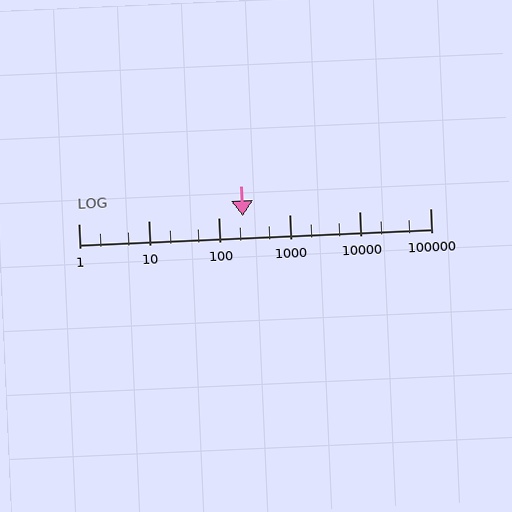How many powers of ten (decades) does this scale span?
The scale spans 5 decades, from 1 to 100000.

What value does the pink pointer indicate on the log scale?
The pointer indicates approximately 220.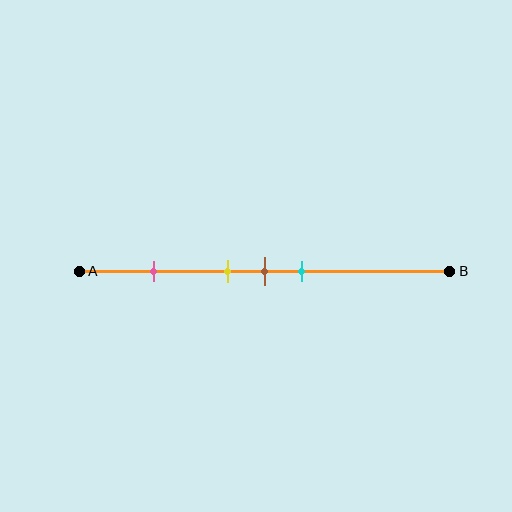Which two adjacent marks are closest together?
The yellow and brown marks are the closest adjacent pair.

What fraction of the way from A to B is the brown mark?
The brown mark is approximately 50% (0.5) of the way from A to B.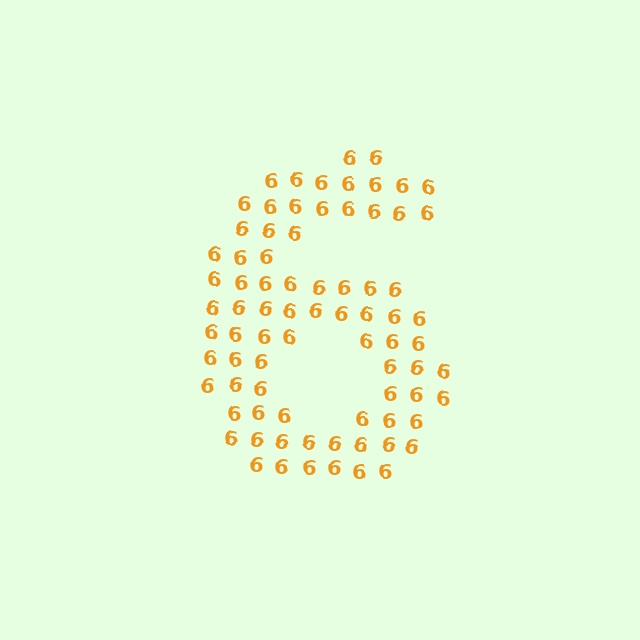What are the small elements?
The small elements are digit 6's.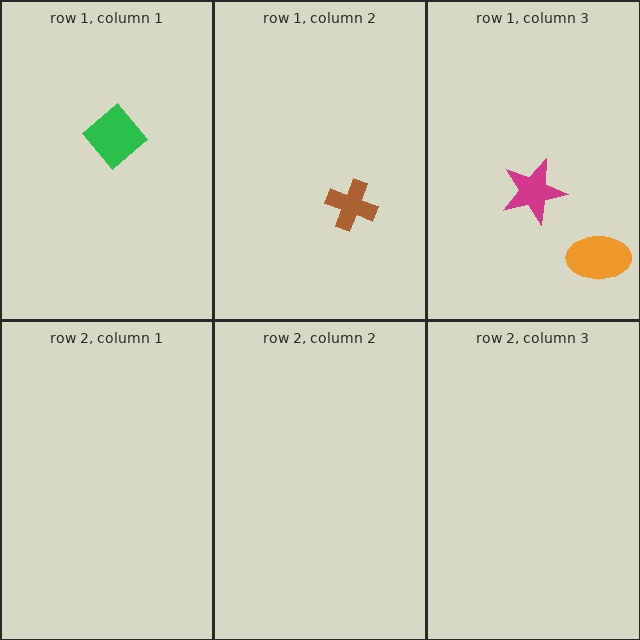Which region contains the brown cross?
The row 1, column 2 region.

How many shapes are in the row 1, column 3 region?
2.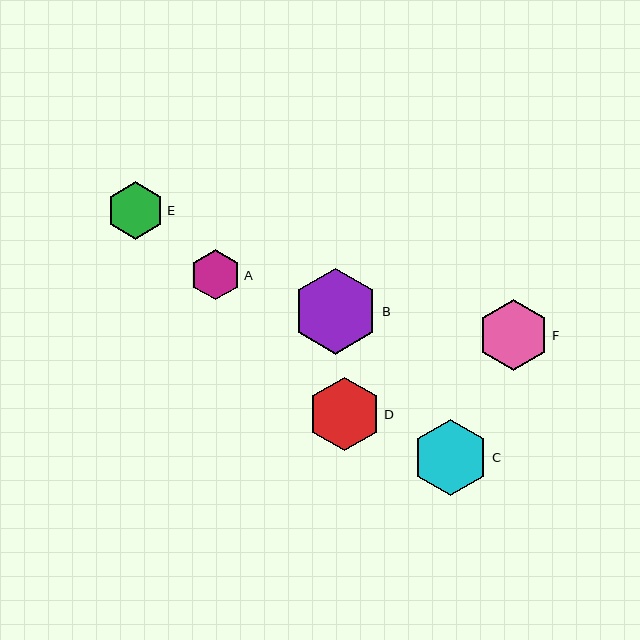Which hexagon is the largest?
Hexagon B is the largest with a size of approximately 86 pixels.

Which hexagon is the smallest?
Hexagon A is the smallest with a size of approximately 50 pixels.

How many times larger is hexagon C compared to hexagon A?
Hexagon C is approximately 1.5 times the size of hexagon A.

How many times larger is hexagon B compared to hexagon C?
Hexagon B is approximately 1.1 times the size of hexagon C.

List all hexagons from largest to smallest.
From largest to smallest: B, C, D, F, E, A.